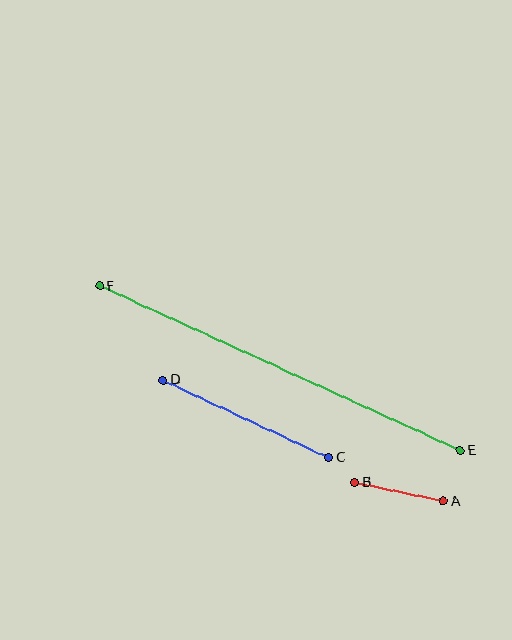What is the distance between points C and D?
The distance is approximately 183 pixels.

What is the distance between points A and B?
The distance is approximately 91 pixels.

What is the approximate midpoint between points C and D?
The midpoint is at approximately (246, 419) pixels.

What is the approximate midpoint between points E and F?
The midpoint is at approximately (280, 368) pixels.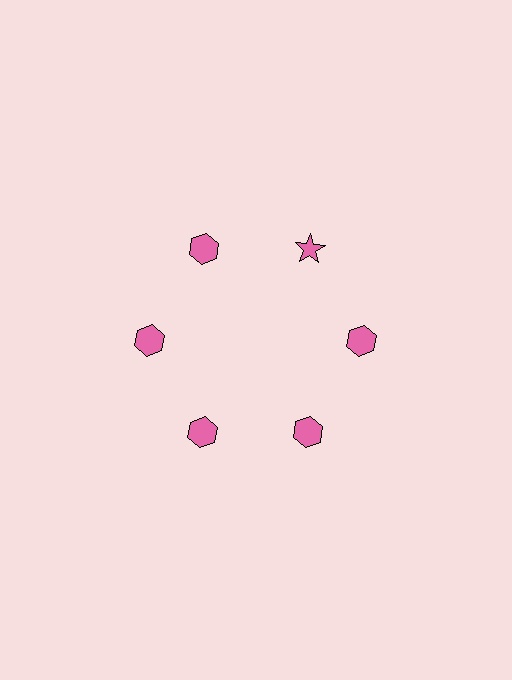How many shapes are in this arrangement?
There are 6 shapes arranged in a ring pattern.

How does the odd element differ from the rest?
It has a different shape: star instead of hexagon.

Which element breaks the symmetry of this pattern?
The pink star at roughly the 1 o'clock position breaks the symmetry. All other shapes are pink hexagons.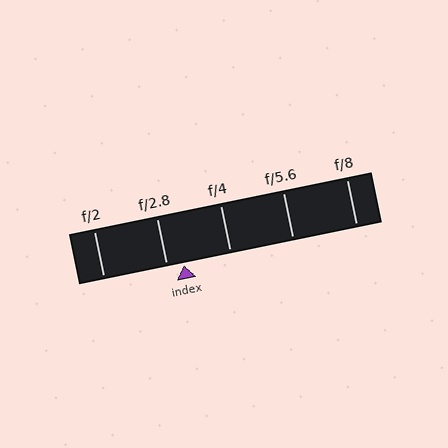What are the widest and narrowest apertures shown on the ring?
The widest aperture shown is f/2 and the narrowest is f/8.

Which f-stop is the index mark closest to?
The index mark is closest to f/2.8.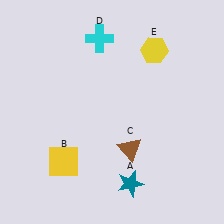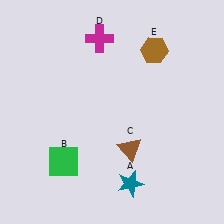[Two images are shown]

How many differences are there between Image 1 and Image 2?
There are 3 differences between the two images.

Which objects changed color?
B changed from yellow to green. D changed from cyan to magenta. E changed from yellow to brown.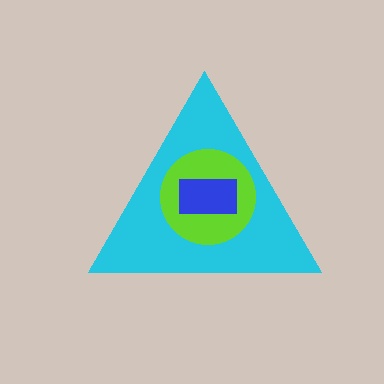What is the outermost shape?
The cyan triangle.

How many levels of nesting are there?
3.